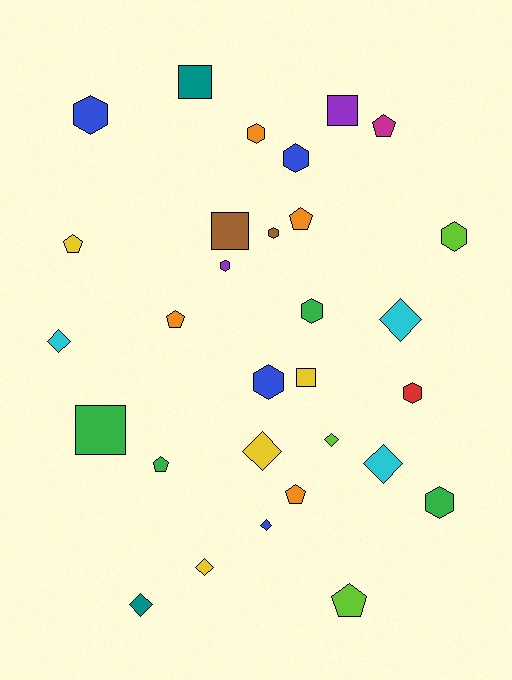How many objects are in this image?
There are 30 objects.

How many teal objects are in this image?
There are 2 teal objects.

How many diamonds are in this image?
There are 8 diamonds.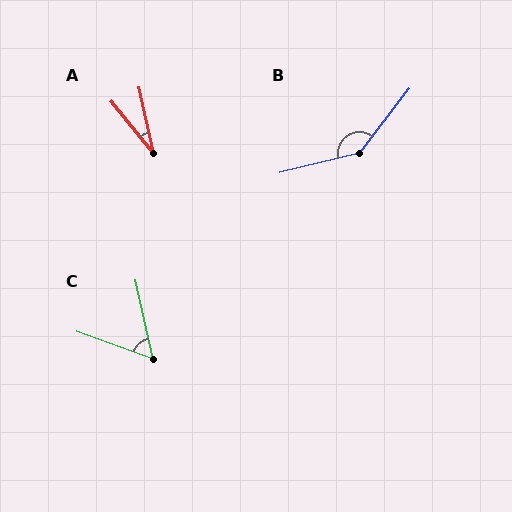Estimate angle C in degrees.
Approximately 58 degrees.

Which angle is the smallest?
A, at approximately 26 degrees.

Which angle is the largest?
B, at approximately 141 degrees.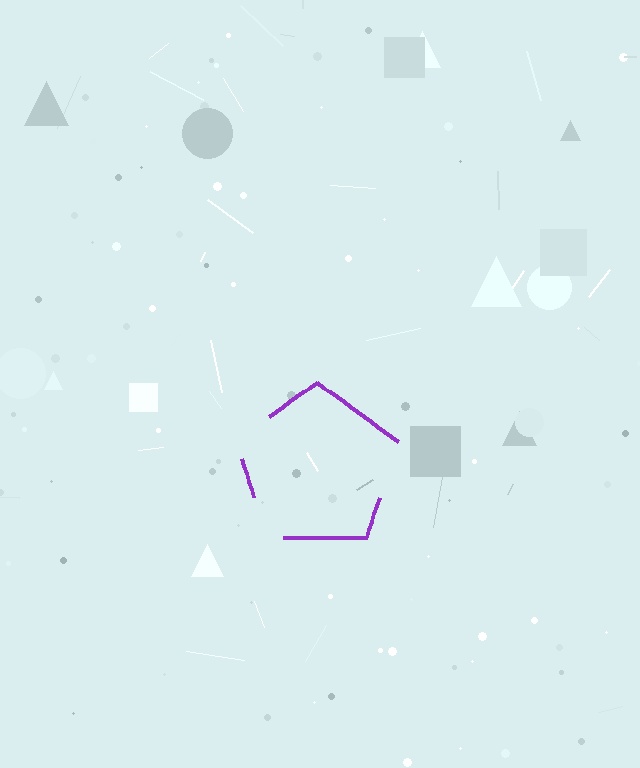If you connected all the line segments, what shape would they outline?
They would outline a pentagon.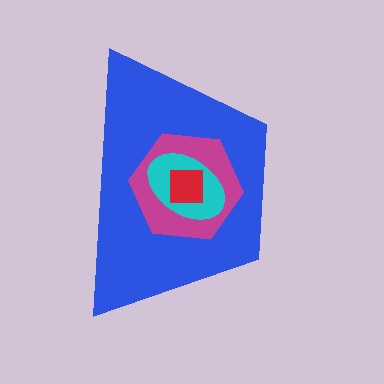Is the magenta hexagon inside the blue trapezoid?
Yes.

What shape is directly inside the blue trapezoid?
The magenta hexagon.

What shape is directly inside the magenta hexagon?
The cyan ellipse.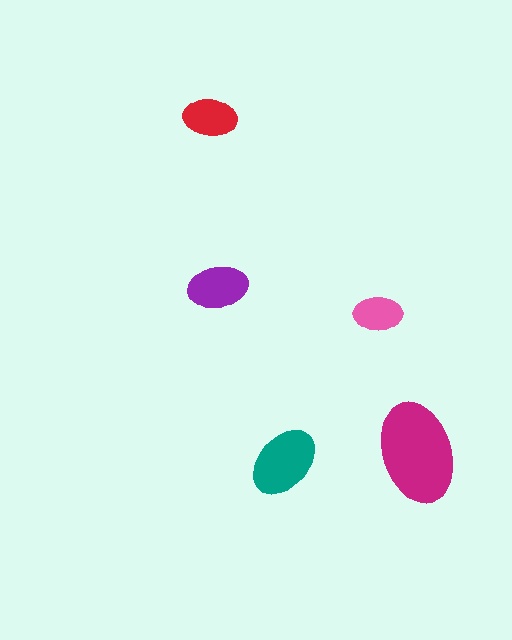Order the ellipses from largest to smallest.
the magenta one, the teal one, the purple one, the red one, the pink one.